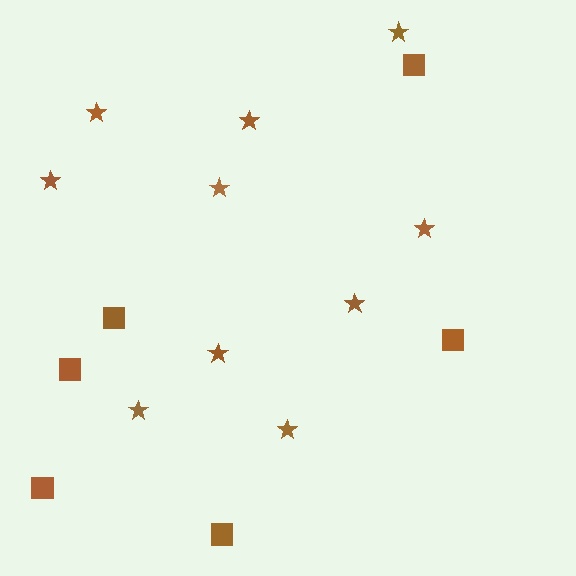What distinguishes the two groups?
There are 2 groups: one group of squares (6) and one group of stars (10).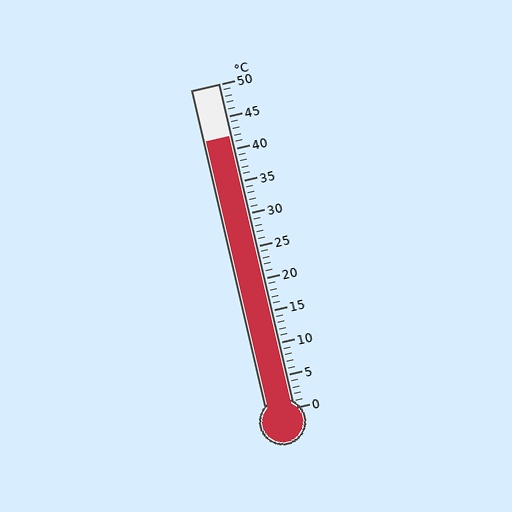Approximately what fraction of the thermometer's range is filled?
The thermometer is filled to approximately 85% of its range.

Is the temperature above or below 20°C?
The temperature is above 20°C.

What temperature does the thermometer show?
The thermometer shows approximately 42°C.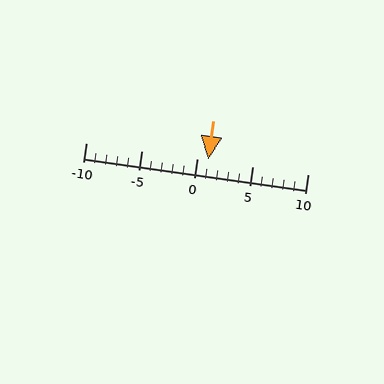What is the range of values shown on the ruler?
The ruler shows values from -10 to 10.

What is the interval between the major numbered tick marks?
The major tick marks are spaced 5 units apart.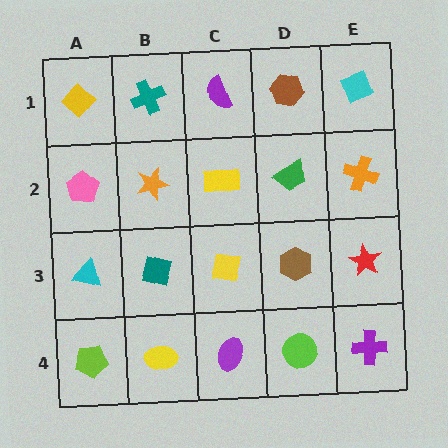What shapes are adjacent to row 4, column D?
A brown hexagon (row 3, column D), a purple ellipse (row 4, column C), a purple cross (row 4, column E).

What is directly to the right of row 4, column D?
A purple cross.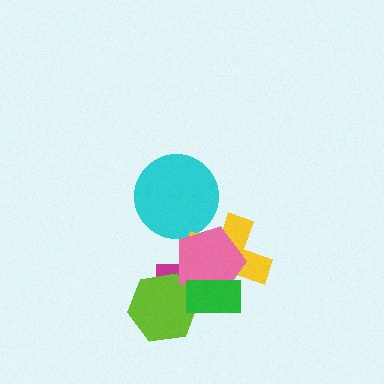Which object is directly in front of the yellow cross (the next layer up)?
The pink pentagon is directly in front of the yellow cross.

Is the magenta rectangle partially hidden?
Yes, it is partially covered by another shape.